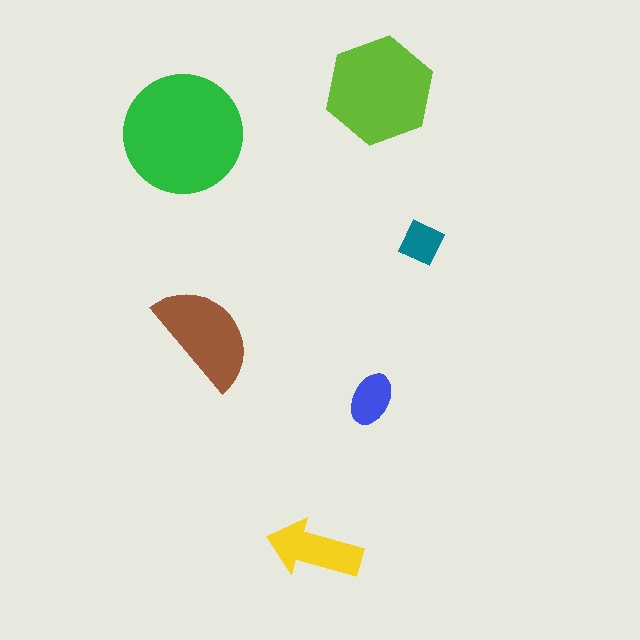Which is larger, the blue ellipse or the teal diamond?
The blue ellipse.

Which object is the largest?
The green circle.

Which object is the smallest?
The teal diamond.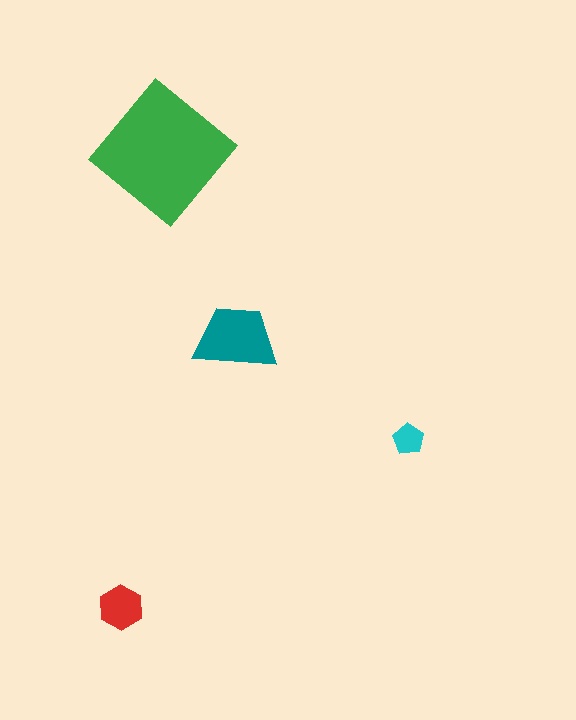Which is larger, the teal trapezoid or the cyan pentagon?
The teal trapezoid.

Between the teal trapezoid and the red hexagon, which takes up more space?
The teal trapezoid.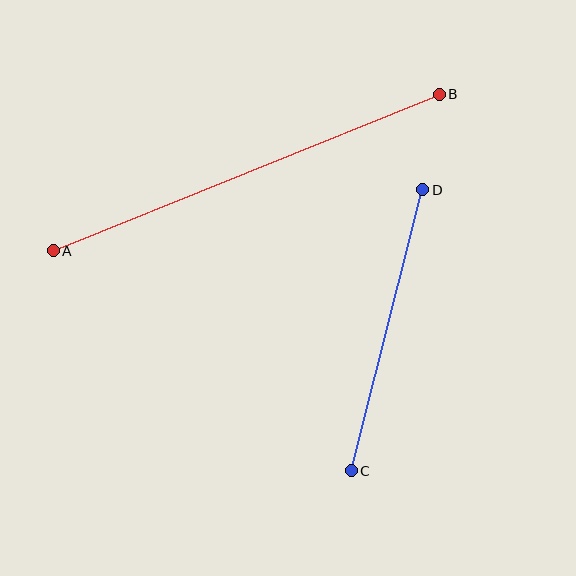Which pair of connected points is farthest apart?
Points A and B are farthest apart.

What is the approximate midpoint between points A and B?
The midpoint is at approximately (246, 173) pixels.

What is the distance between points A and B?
The distance is approximately 416 pixels.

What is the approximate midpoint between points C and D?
The midpoint is at approximately (387, 330) pixels.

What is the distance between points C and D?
The distance is approximately 290 pixels.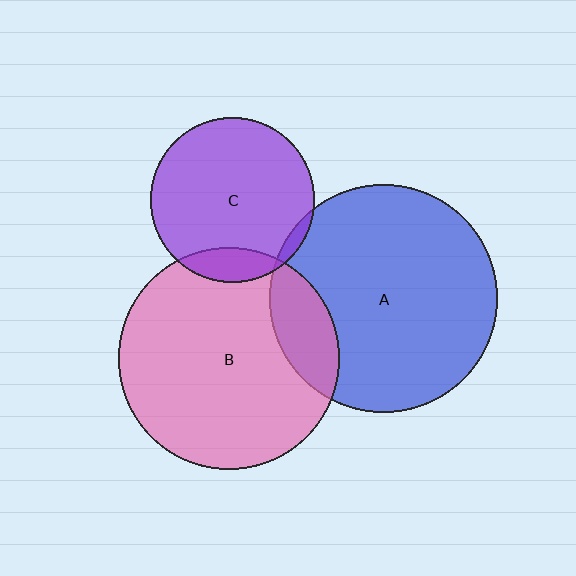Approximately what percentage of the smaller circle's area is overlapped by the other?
Approximately 15%.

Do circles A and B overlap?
Yes.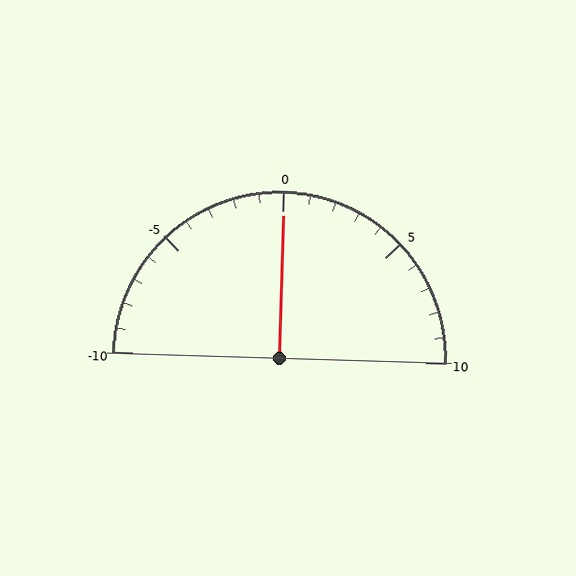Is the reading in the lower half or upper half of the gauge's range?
The reading is in the upper half of the range (-10 to 10).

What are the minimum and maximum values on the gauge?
The gauge ranges from -10 to 10.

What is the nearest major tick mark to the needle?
The nearest major tick mark is 0.